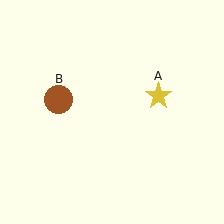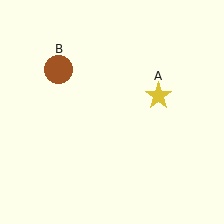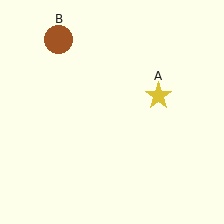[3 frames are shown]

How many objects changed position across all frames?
1 object changed position: brown circle (object B).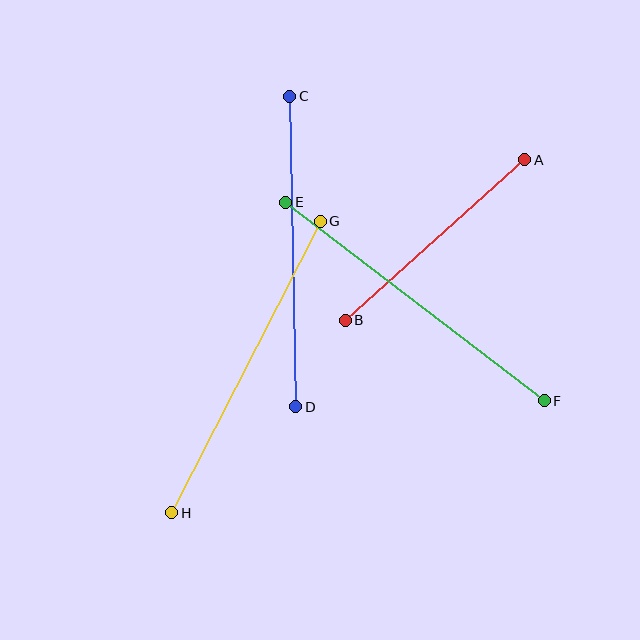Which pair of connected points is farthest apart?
Points G and H are farthest apart.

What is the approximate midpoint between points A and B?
The midpoint is at approximately (435, 240) pixels.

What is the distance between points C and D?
The distance is approximately 310 pixels.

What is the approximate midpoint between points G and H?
The midpoint is at approximately (246, 367) pixels.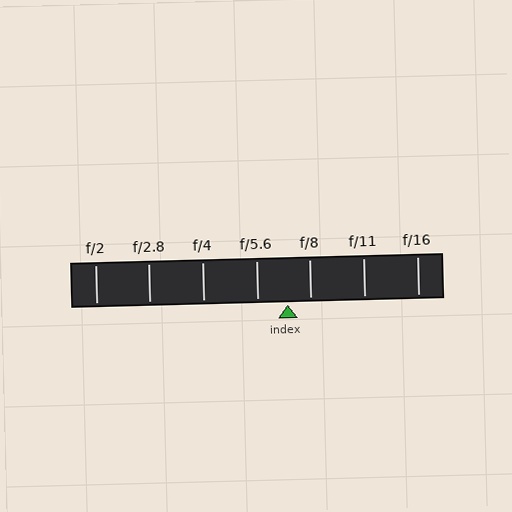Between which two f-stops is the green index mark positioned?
The index mark is between f/5.6 and f/8.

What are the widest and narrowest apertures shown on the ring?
The widest aperture shown is f/2 and the narrowest is f/16.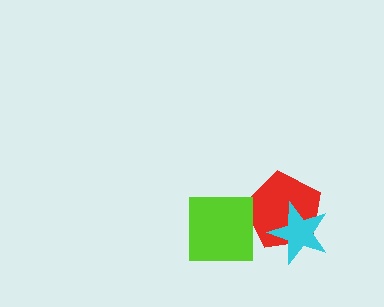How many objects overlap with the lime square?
0 objects overlap with the lime square.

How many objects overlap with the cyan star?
1 object overlaps with the cyan star.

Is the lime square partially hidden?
No, no other shape covers it.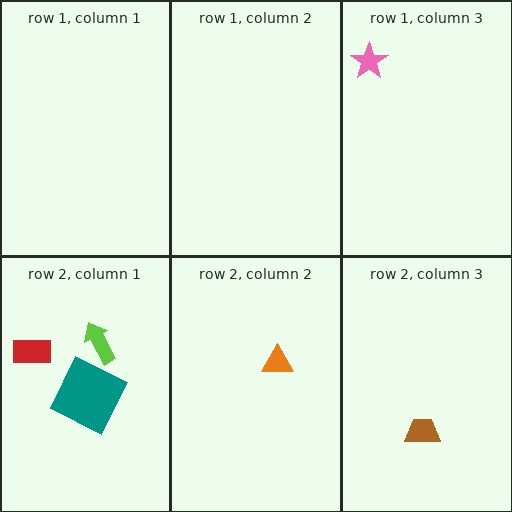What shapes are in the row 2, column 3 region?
The brown trapezoid.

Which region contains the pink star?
The row 1, column 3 region.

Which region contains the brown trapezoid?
The row 2, column 3 region.